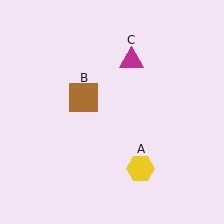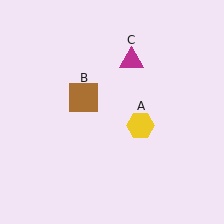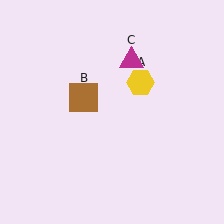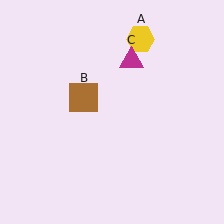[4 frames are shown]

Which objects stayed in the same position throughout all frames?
Brown square (object B) and magenta triangle (object C) remained stationary.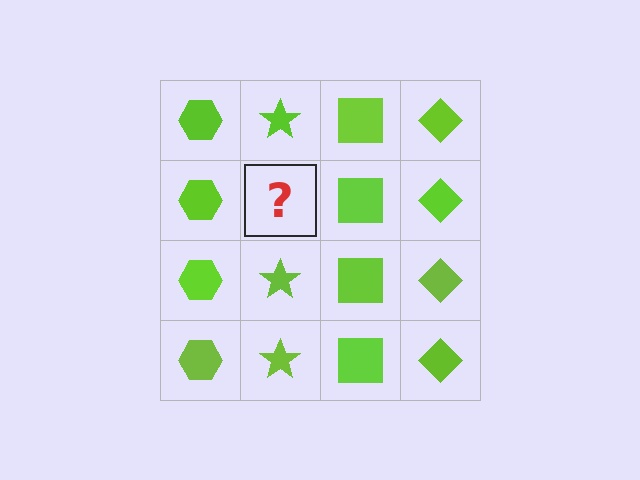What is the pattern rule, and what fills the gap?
The rule is that each column has a consistent shape. The gap should be filled with a lime star.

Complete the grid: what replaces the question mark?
The question mark should be replaced with a lime star.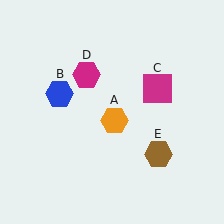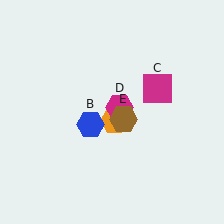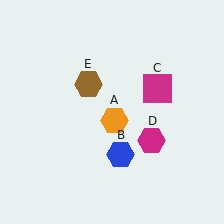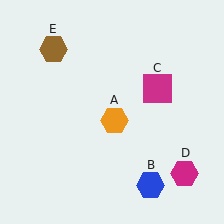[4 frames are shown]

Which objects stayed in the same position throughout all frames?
Orange hexagon (object A) and magenta square (object C) remained stationary.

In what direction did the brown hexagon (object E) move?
The brown hexagon (object E) moved up and to the left.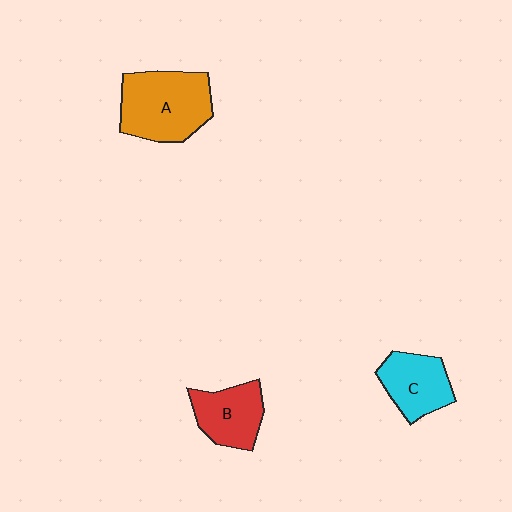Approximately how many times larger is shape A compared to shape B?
Approximately 1.5 times.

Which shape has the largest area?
Shape A (orange).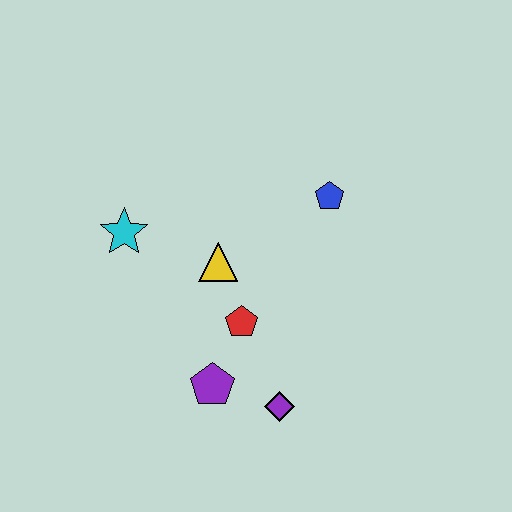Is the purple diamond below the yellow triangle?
Yes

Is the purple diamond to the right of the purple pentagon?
Yes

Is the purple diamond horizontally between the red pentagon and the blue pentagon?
Yes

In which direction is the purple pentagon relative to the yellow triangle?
The purple pentagon is below the yellow triangle.